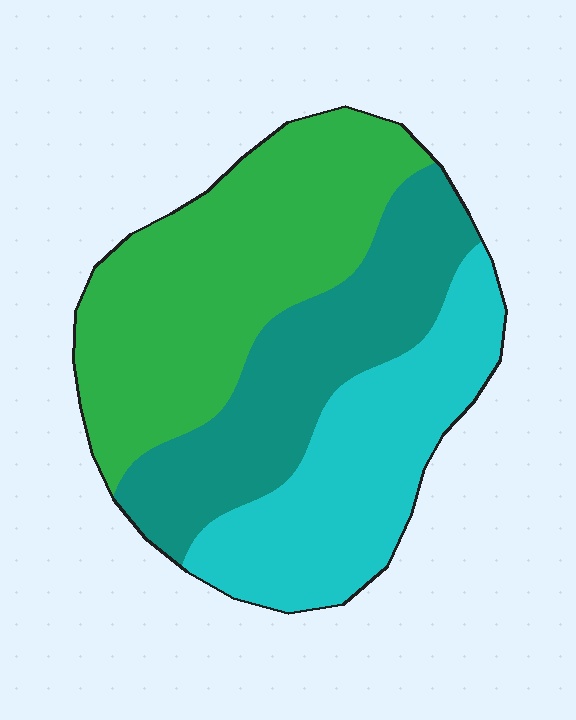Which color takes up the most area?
Green, at roughly 40%.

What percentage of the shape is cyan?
Cyan takes up about one third (1/3) of the shape.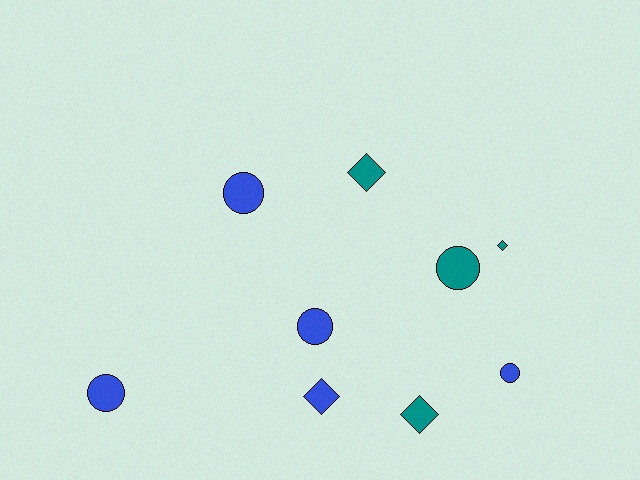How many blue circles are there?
There are 4 blue circles.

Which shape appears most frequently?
Circle, with 5 objects.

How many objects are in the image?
There are 9 objects.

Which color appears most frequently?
Blue, with 5 objects.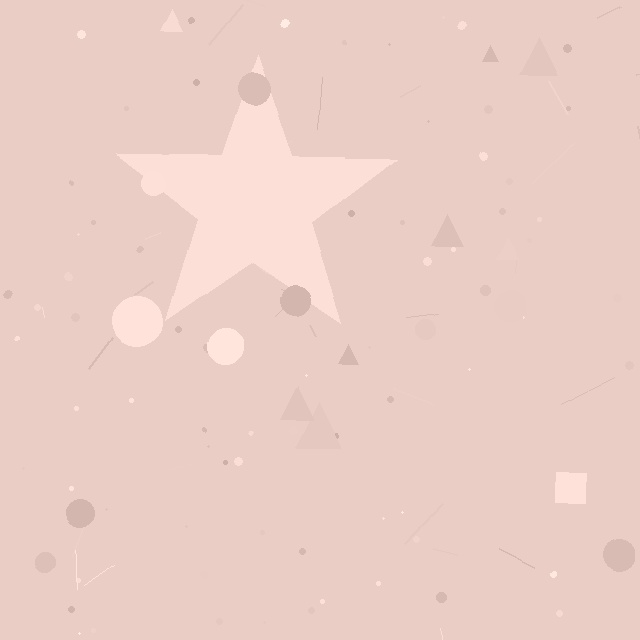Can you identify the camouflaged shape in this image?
The camouflaged shape is a star.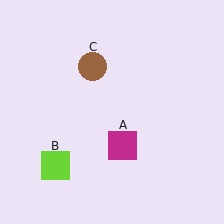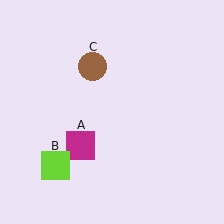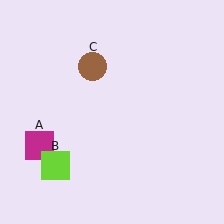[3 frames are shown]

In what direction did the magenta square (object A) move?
The magenta square (object A) moved left.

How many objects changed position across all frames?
1 object changed position: magenta square (object A).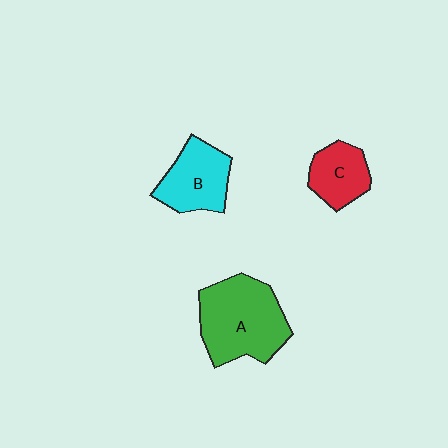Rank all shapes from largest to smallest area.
From largest to smallest: A (green), B (cyan), C (red).